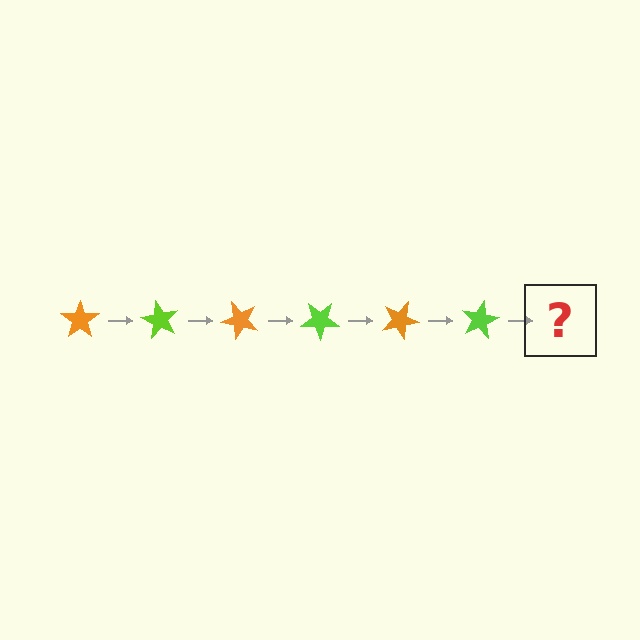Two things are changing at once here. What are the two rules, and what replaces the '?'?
The two rules are that it rotates 60 degrees each step and the color cycles through orange and lime. The '?' should be an orange star, rotated 360 degrees from the start.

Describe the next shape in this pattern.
It should be an orange star, rotated 360 degrees from the start.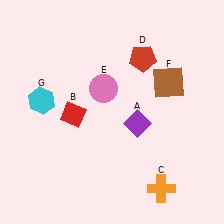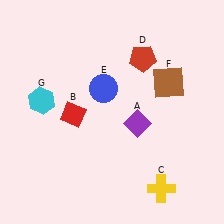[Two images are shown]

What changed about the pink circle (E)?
In Image 1, E is pink. In Image 2, it changed to blue.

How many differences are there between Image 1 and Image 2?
There are 2 differences between the two images.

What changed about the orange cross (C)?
In Image 1, C is orange. In Image 2, it changed to yellow.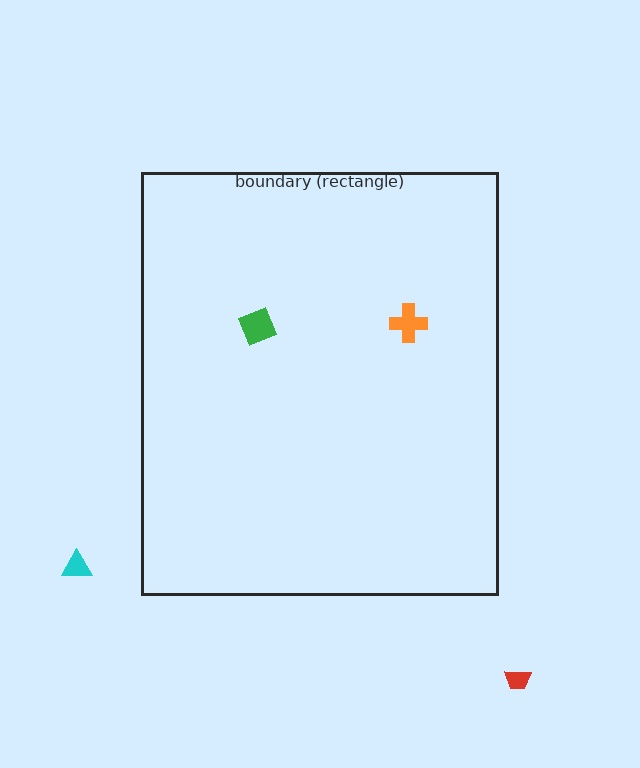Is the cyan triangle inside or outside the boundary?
Outside.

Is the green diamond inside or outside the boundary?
Inside.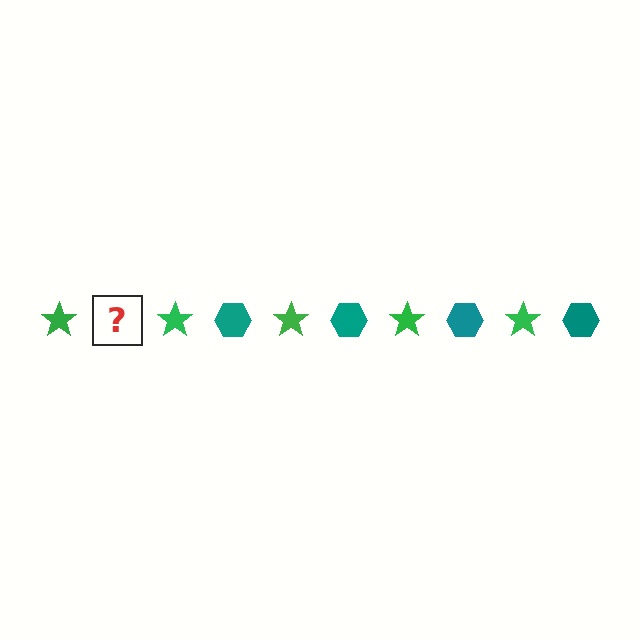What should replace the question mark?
The question mark should be replaced with a teal hexagon.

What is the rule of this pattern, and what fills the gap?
The rule is that the pattern alternates between green star and teal hexagon. The gap should be filled with a teal hexagon.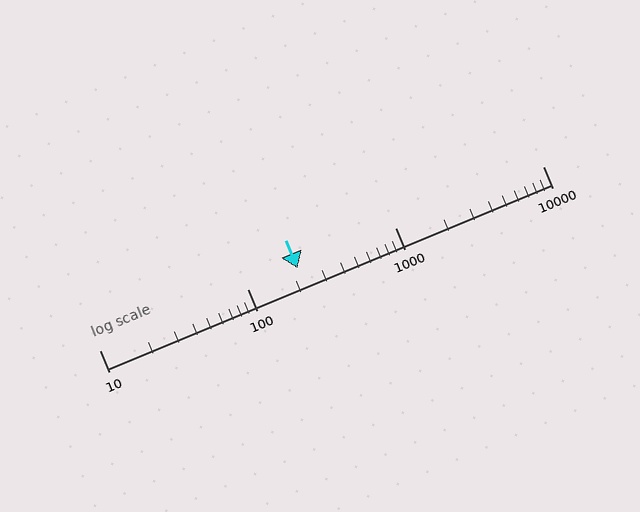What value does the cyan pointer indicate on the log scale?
The pointer indicates approximately 220.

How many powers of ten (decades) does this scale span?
The scale spans 3 decades, from 10 to 10000.